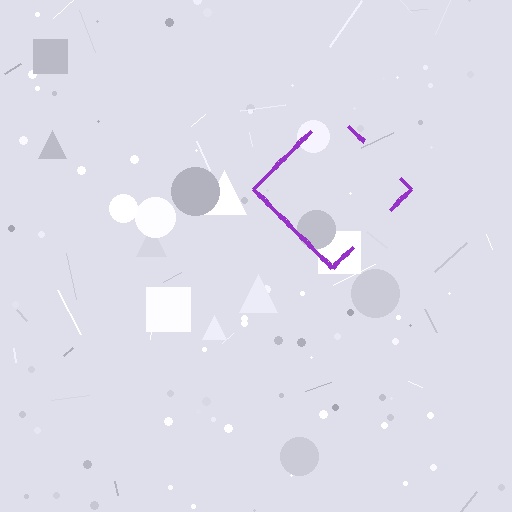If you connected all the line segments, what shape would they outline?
They would outline a diamond.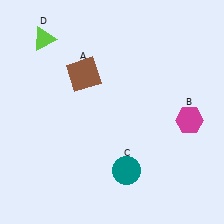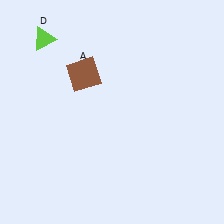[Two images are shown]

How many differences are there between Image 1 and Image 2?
There are 2 differences between the two images.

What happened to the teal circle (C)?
The teal circle (C) was removed in Image 2. It was in the bottom-right area of Image 1.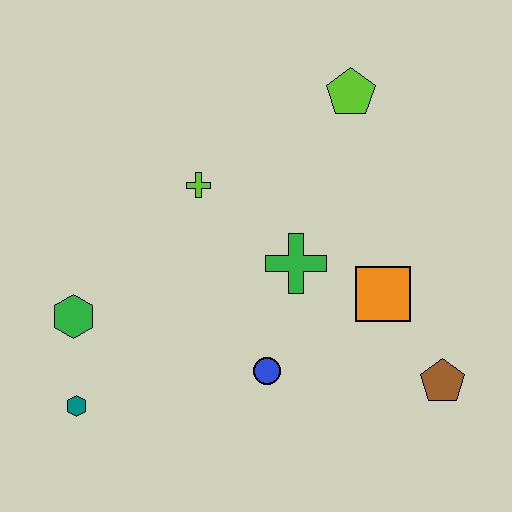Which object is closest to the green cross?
The orange square is closest to the green cross.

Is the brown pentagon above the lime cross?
No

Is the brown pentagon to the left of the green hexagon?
No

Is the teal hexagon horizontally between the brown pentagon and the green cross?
No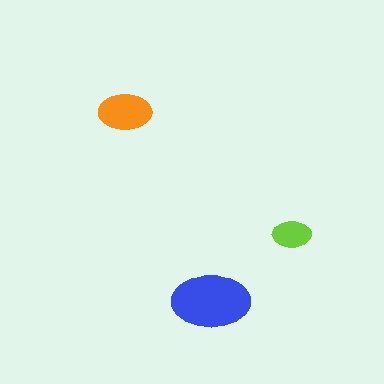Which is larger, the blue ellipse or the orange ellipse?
The blue one.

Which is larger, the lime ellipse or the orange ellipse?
The orange one.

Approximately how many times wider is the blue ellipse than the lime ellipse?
About 2 times wider.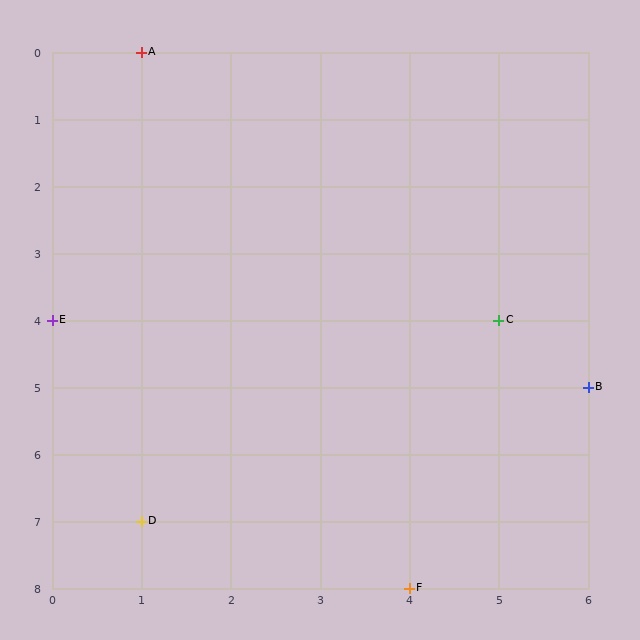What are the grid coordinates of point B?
Point B is at grid coordinates (6, 5).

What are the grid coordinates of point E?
Point E is at grid coordinates (0, 4).